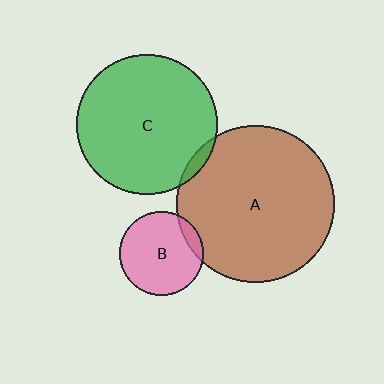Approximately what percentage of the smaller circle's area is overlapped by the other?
Approximately 10%.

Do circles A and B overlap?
Yes.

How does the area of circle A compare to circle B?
Approximately 3.5 times.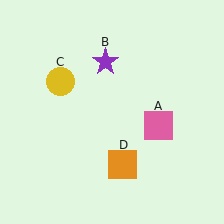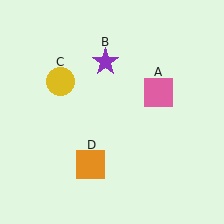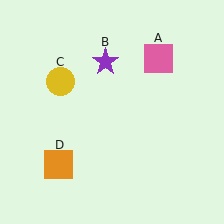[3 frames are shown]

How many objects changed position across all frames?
2 objects changed position: pink square (object A), orange square (object D).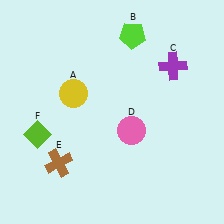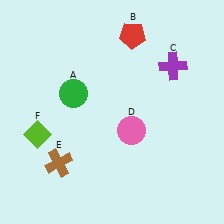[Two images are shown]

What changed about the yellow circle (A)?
In Image 1, A is yellow. In Image 2, it changed to green.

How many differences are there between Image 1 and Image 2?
There are 2 differences between the two images.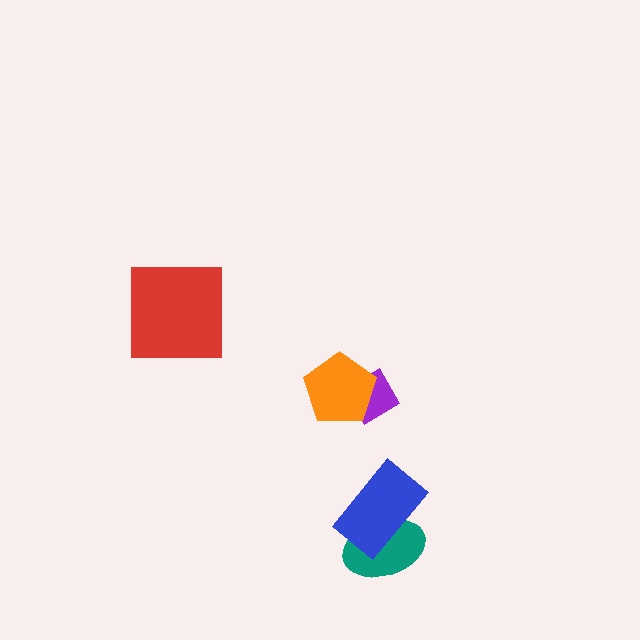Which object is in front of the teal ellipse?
The blue rectangle is in front of the teal ellipse.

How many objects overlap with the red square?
0 objects overlap with the red square.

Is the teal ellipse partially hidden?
Yes, it is partially covered by another shape.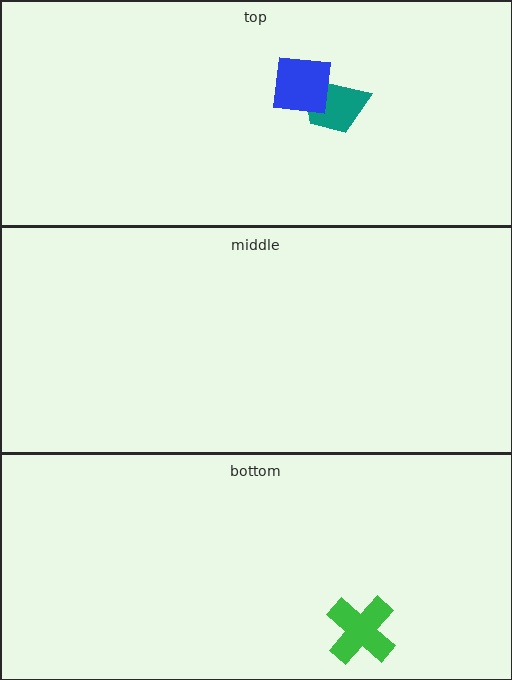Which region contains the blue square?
The top region.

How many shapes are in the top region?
2.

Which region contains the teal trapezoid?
The top region.